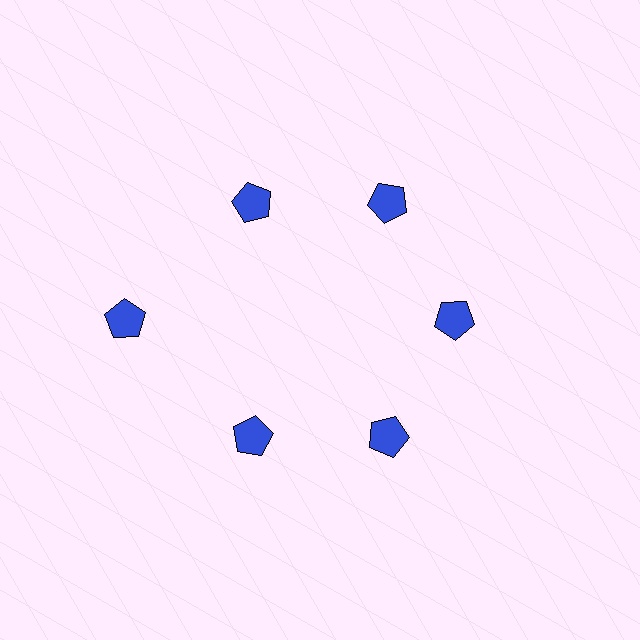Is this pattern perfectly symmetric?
No. The 6 blue pentagons are arranged in a ring, but one element near the 9 o'clock position is pushed outward from the center, breaking the 6-fold rotational symmetry.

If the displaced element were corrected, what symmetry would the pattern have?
It would have 6-fold rotational symmetry — the pattern would map onto itself every 60 degrees.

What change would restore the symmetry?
The symmetry would be restored by moving it inward, back onto the ring so that all 6 pentagons sit at equal angles and equal distance from the center.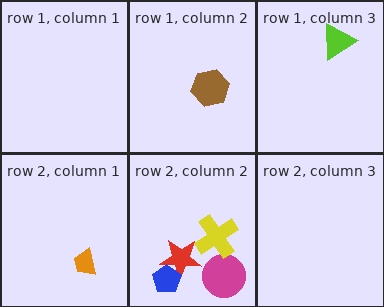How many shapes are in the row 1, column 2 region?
1.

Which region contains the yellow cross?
The row 2, column 2 region.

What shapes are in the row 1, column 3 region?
The lime triangle.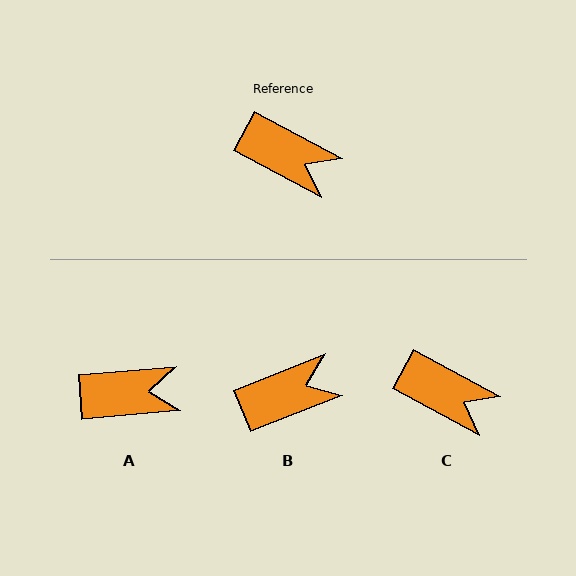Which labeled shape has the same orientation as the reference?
C.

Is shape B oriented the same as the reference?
No, it is off by about 50 degrees.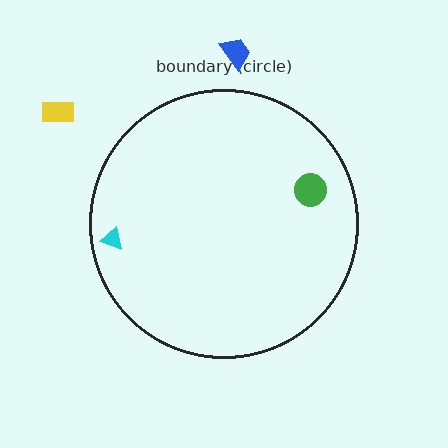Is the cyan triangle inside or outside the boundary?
Inside.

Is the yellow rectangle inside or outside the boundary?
Outside.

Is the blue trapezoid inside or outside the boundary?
Outside.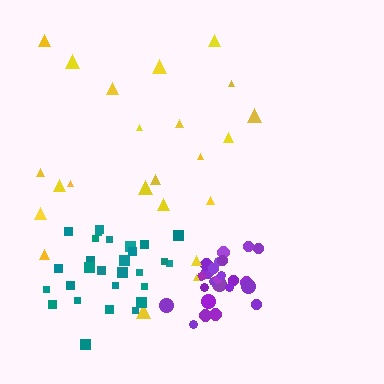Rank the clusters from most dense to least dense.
purple, teal, yellow.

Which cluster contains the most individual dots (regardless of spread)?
Teal (28).